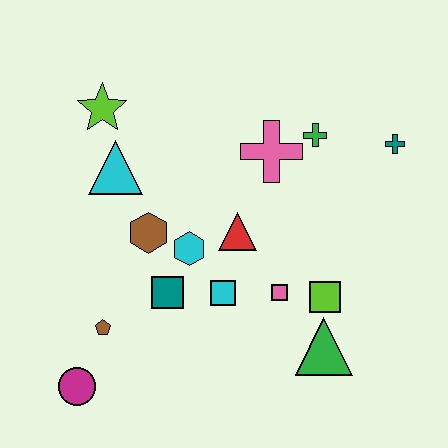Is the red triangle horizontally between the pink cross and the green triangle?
No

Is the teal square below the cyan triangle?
Yes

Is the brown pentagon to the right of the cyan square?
No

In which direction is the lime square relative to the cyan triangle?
The lime square is to the right of the cyan triangle.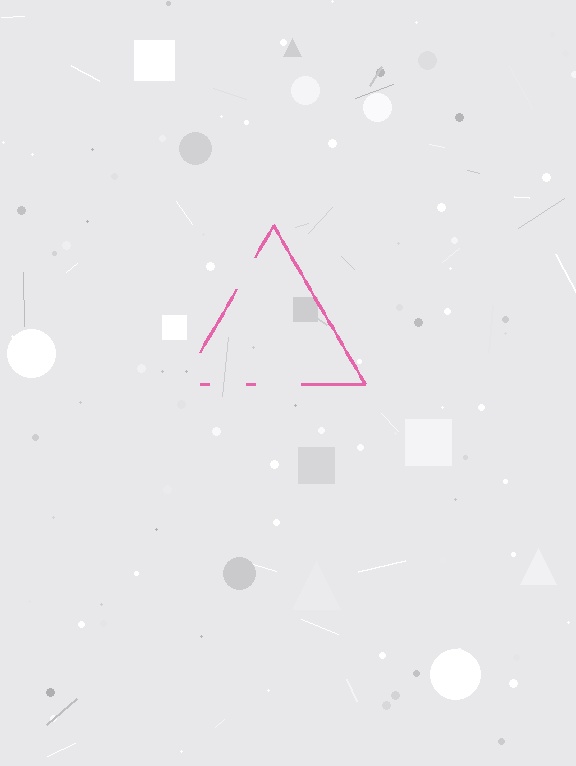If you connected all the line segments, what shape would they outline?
They would outline a triangle.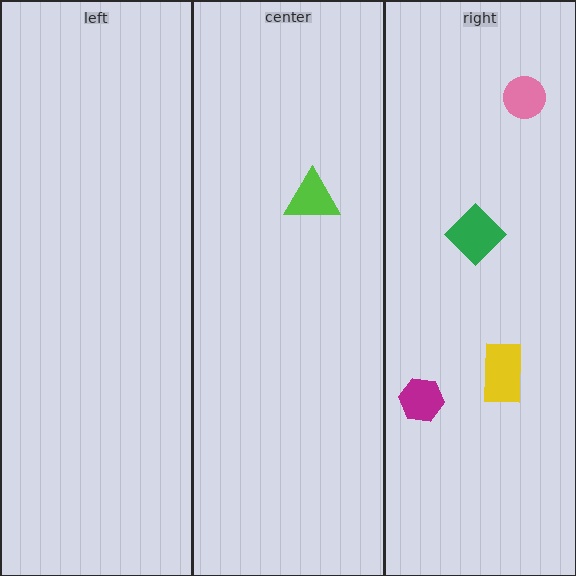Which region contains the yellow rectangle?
The right region.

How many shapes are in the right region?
4.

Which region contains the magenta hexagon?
The right region.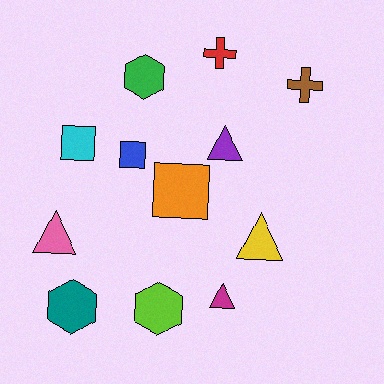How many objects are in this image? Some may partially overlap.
There are 12 objects.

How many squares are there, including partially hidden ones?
There are 3 squares.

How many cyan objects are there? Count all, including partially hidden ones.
There is 1 cyan object.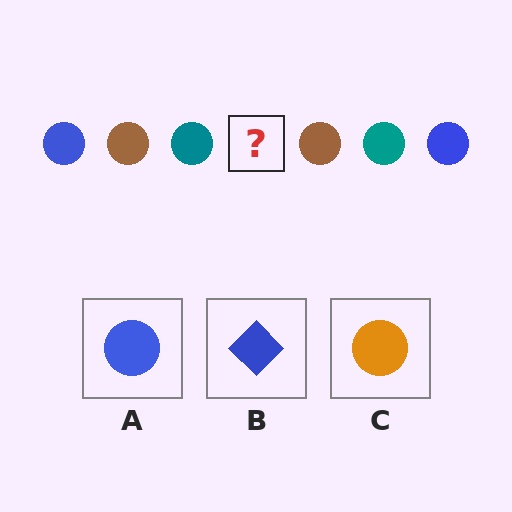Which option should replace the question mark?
Option A.